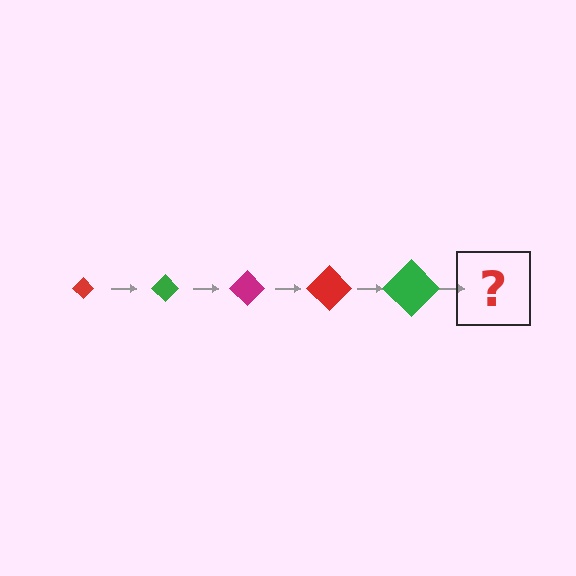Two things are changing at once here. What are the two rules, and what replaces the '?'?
The two rules are that the diamond grows larger each step and the color cycles through red, green, and magenta. The '?' should be a magenta diamond, larger than the previous one.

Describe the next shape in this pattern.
It should be a magenta diamond, larger than the previous one.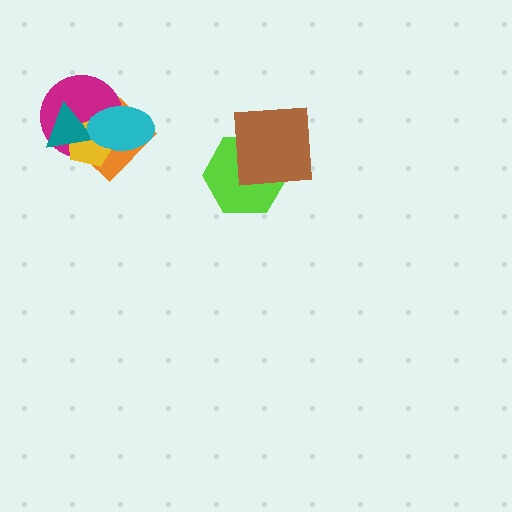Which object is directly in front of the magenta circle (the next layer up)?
The yellow pentagon is directly in front of the magenta circle.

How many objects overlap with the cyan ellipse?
4 objects overlap with the cyan ellipse.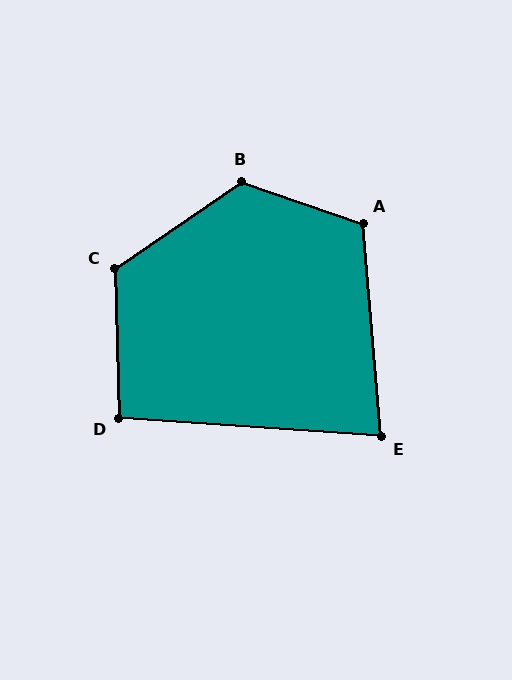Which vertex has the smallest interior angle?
E, at approximately 81 degrees.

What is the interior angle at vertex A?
Approximately 114 degrees (obtuse).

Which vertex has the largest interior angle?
B, at approximately 127 degrees.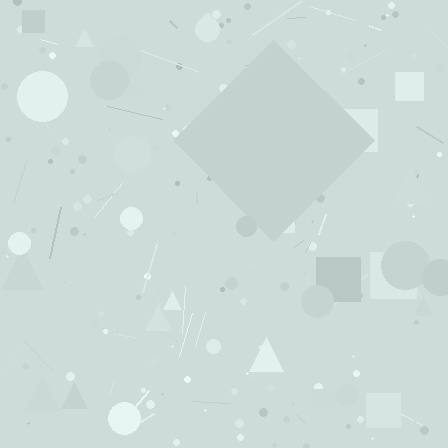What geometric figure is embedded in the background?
A diamond is embedded in the background.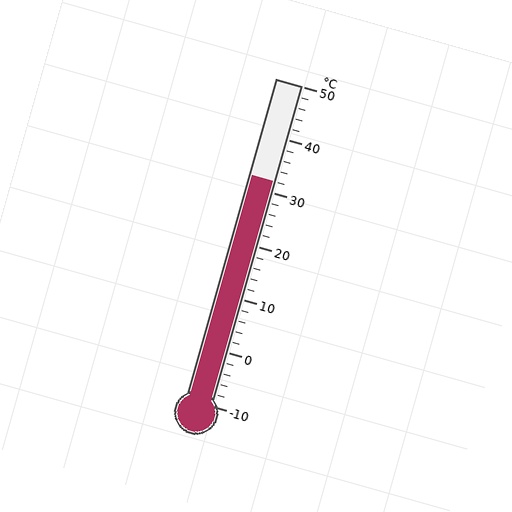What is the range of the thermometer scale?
The thermometer scale ranges from -10°C to 50°C.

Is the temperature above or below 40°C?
The temperature is below 40°C.